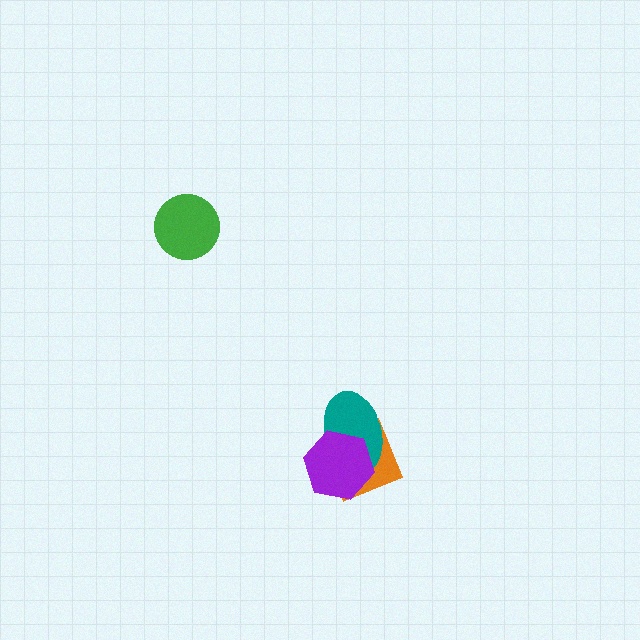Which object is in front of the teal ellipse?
The purple hexagon is in front of the teal ellipse.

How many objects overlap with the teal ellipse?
2 objects overlap with the teal ellipse.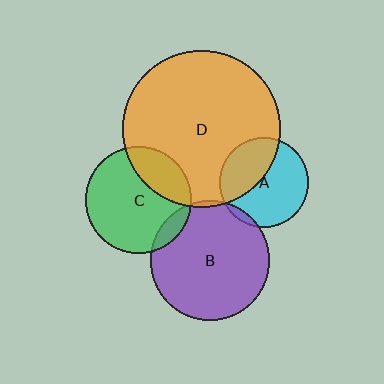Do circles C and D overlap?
Yes.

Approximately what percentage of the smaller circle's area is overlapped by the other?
Approximately 25%.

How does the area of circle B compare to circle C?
Approximately 1.2 times.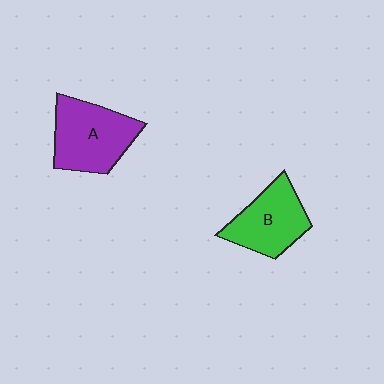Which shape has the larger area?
Shape A (purple).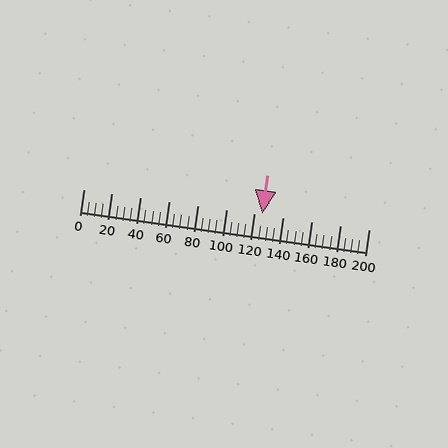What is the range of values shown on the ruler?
The ruler shows values from 0 to 200.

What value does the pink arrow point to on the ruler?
The pink arrow points to approximately 125.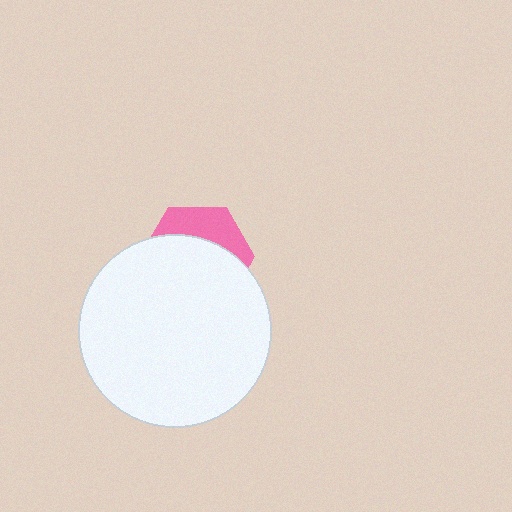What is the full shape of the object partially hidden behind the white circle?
The partially hidden object is a pink hexagon.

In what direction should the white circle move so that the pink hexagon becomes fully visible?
The white circle should move down. That is the shortest direction to clear the overlap and leave the pink hexagon fully visible.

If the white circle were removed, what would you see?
You would see the complete pink hexagon.